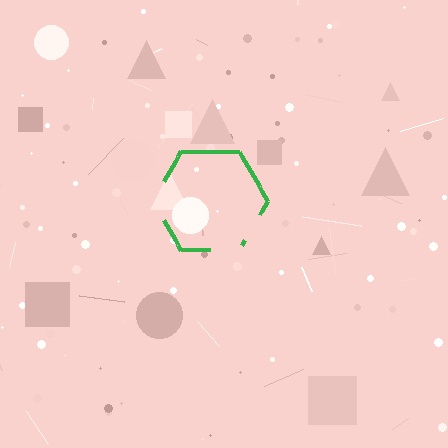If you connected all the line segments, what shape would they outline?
They would outline a hexagon.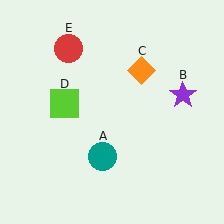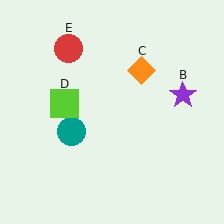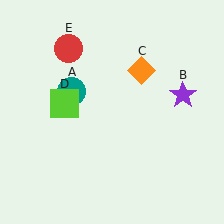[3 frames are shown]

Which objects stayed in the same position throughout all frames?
Purple star (object B) and orange diamond (object C) and lime square (object D) and red circle (object E) remained stationary.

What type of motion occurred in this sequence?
The teal circle (object A) rotated clockwise around the center of the scene.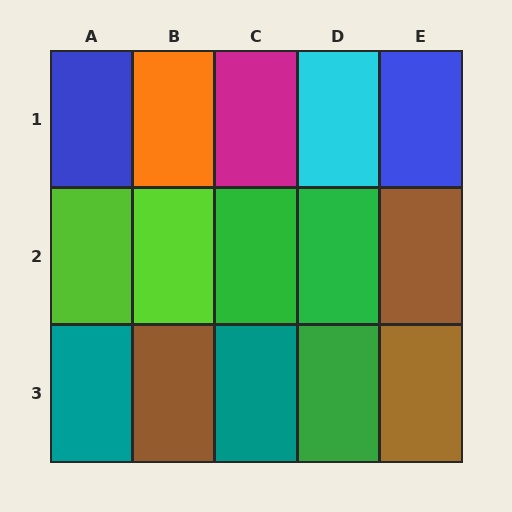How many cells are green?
3 cells are green.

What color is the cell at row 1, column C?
Magenta.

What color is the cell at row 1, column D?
Cyan.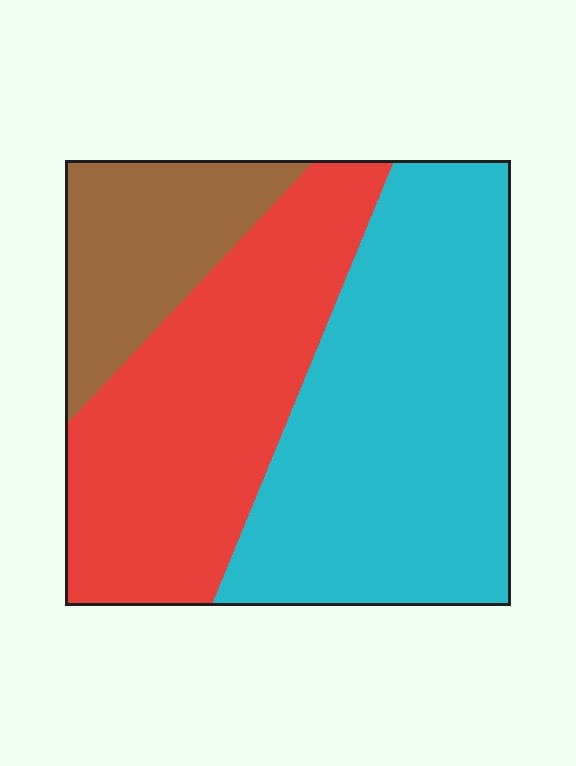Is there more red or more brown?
Red.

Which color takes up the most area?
Cyan, at roughly 45%.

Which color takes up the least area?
Brown, at roughly 15%.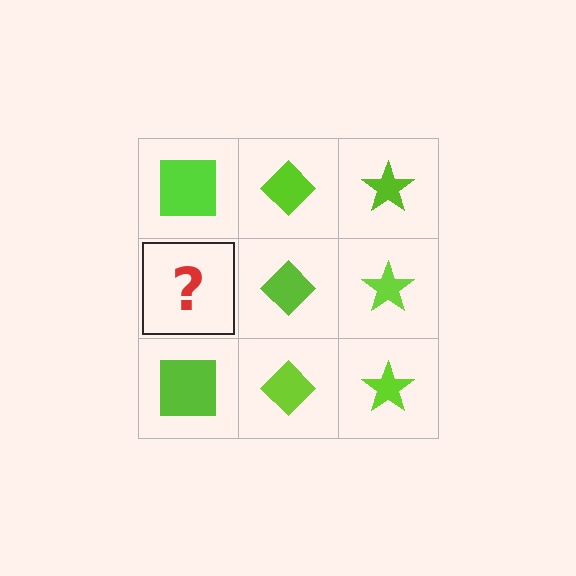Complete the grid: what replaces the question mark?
The question mark should be replaced with a lime square.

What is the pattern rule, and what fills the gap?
The rule is that each column has a consistent shape. The gap should be filled with a lime square.